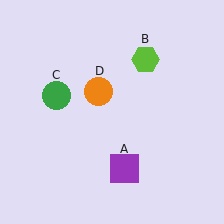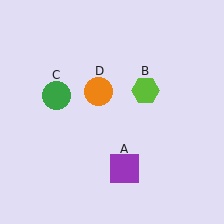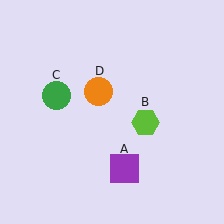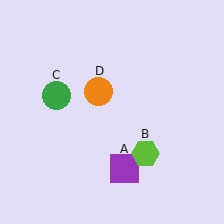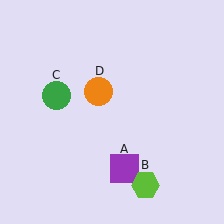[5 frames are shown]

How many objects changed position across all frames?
1 object changed position: lime hexagon (object B).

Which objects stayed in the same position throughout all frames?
Purple square (object A) and green circle (object C) and orange circle (object D) remained stationary.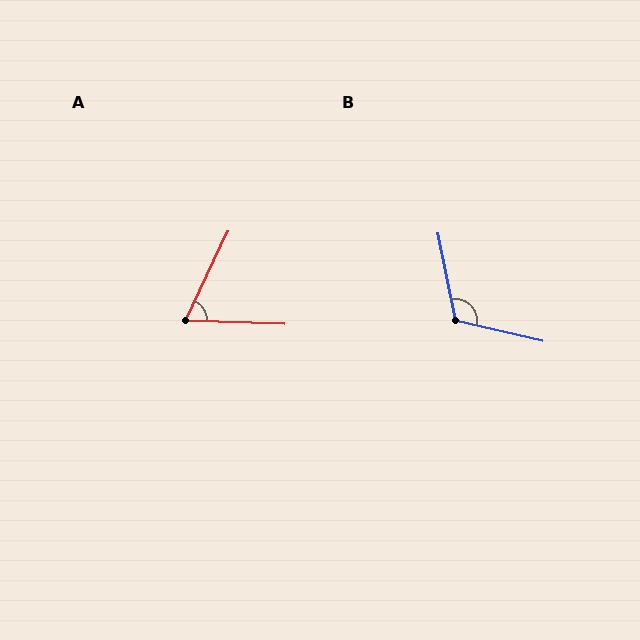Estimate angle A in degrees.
Approximately 66 degrees.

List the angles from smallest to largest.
A (66°), B (115°).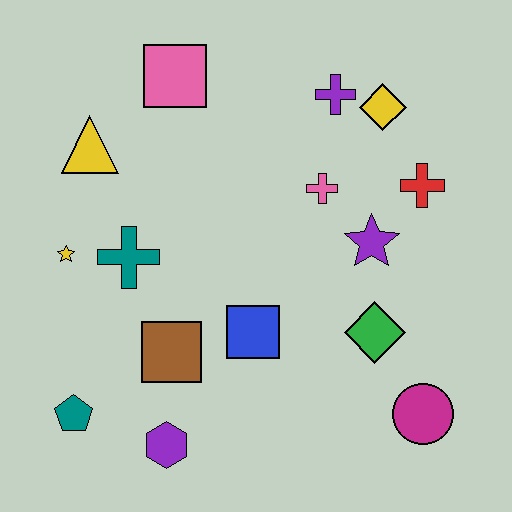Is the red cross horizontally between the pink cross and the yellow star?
No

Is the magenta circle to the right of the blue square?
Yes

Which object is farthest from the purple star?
The teal pentagon is farthest from the purple star.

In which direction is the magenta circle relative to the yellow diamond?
The magenta circle is below the yellow diamond.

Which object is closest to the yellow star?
The teal cross is closest to the yellow star.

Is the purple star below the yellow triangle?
Yes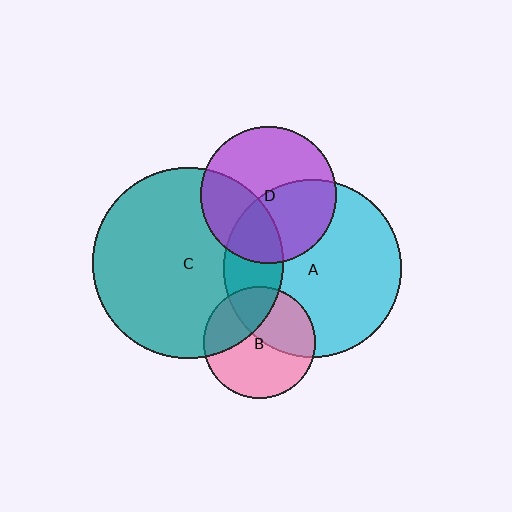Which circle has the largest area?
Circle C (teal).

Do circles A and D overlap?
Yes.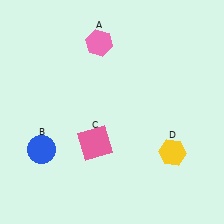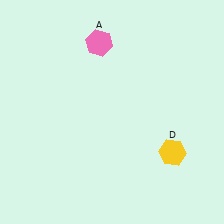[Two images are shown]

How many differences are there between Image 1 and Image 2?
There are 2 differences between the two images.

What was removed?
The blue circle (B), the pink square (C) were removed in Image 2.